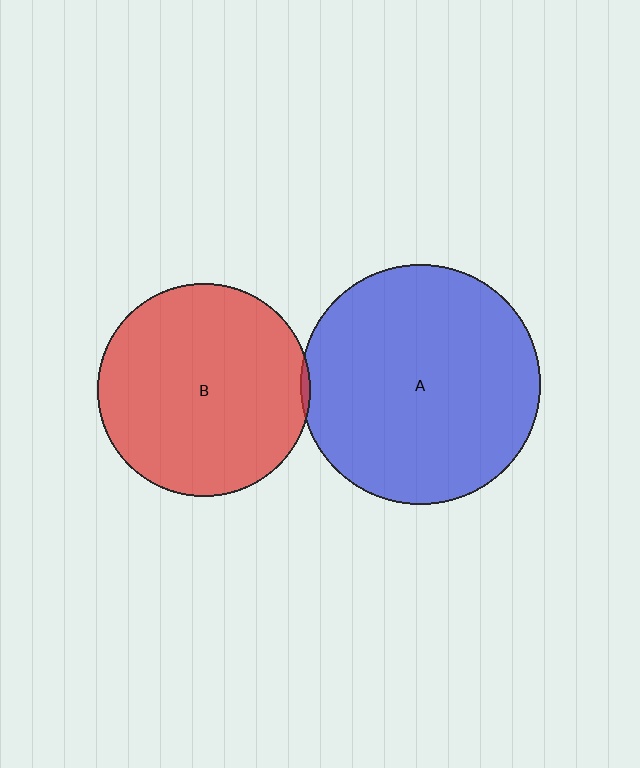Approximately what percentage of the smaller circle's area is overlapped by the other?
Approximately 5%.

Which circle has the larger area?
Circle A (blue).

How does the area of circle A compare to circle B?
Approximately 1.3 times.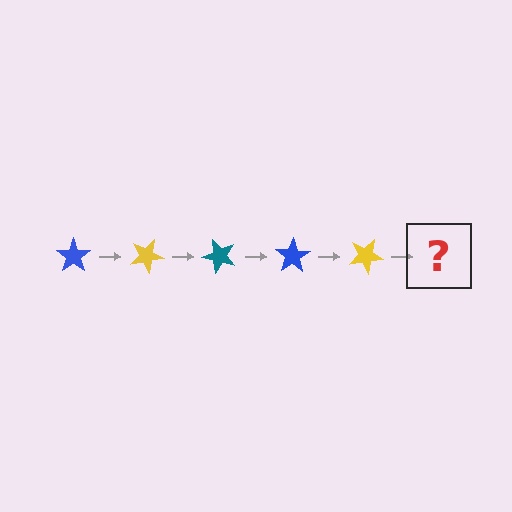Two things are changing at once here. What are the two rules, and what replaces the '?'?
The two rules are that it rotates 25 degrees each step and the color cycles through blue, yellow, and teal. The '?' should be a teal star, rotated 125 degrees from the start.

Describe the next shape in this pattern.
It should be a teal star, rotated 125 degrees from the start.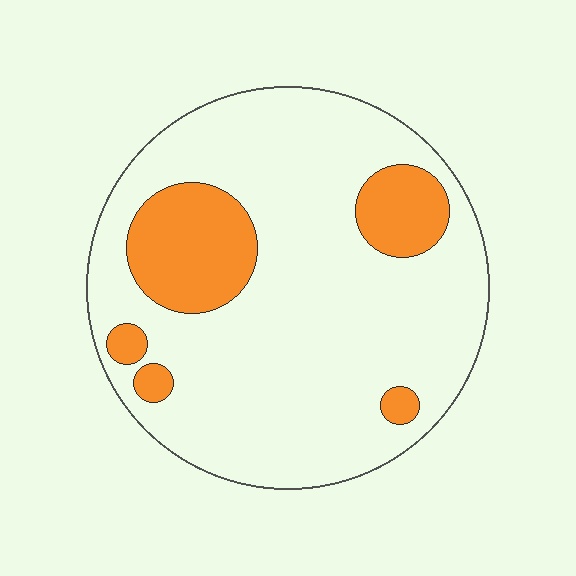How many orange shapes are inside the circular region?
5.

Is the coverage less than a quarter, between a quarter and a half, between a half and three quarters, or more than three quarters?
Less than a quarter.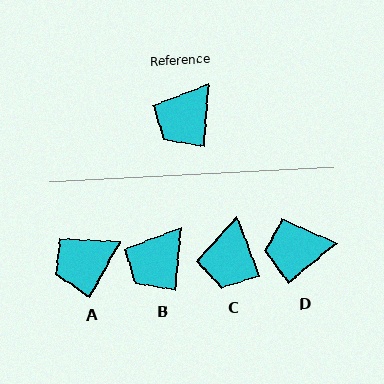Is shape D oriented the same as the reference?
No, it is off by about 46 degrees.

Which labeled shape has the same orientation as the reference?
B.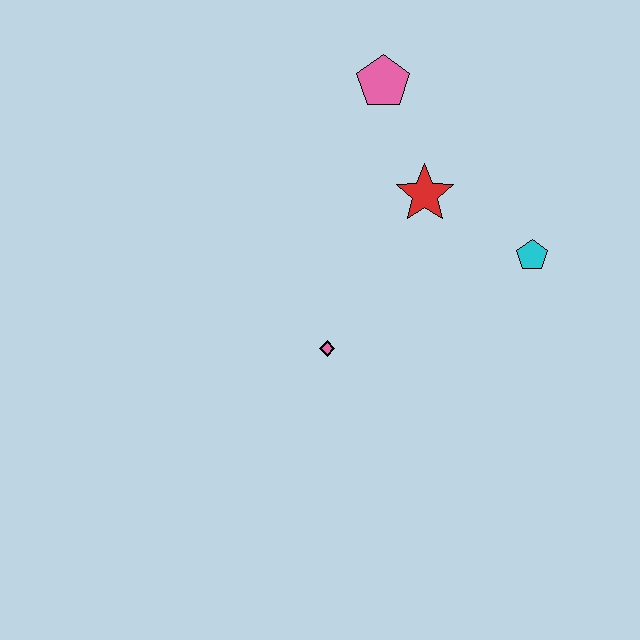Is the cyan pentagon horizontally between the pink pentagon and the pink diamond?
No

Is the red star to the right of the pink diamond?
Yes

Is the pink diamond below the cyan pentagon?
Yes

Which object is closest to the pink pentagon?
The red star is closest to the pink pentagon.